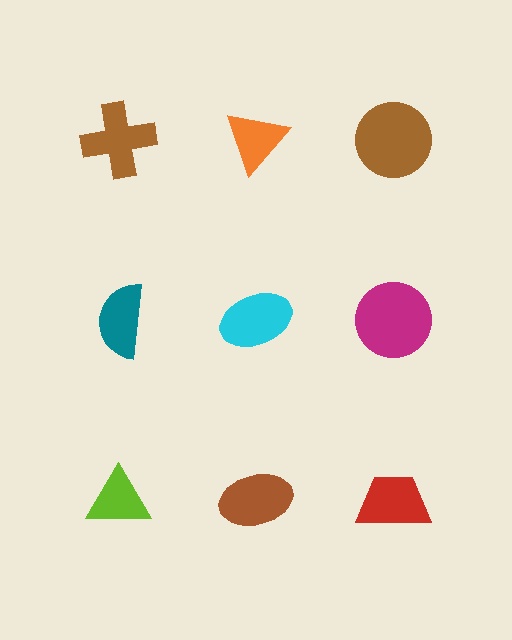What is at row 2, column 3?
A magenta circle.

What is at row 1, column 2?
An orange triangle.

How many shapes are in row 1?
3 shapes.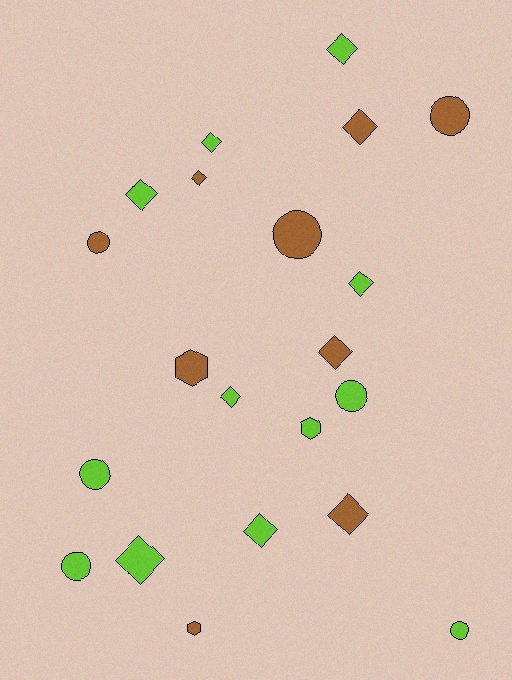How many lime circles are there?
There are 4 lime circles.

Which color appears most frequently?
Lime, with 12 objects.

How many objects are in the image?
There are 21 objects.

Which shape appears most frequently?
Diamond, with 11 objects.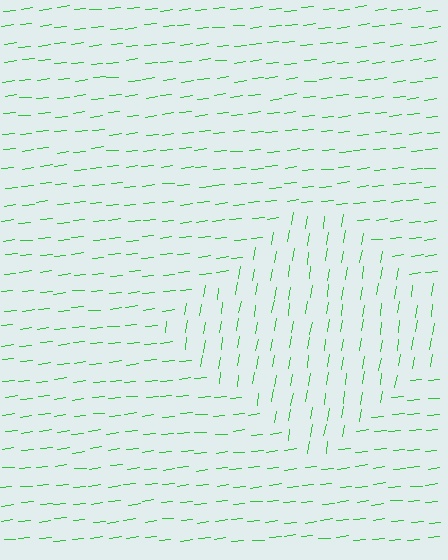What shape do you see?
I see a diamond.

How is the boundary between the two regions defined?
The boundary is defined purely by a change in line orientation (approximately 74 degrees difference). All lines are the same color and thickness.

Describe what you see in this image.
The image is filled with small green line segments. A diamond region in the image has lines oriented differently from the surrounding lines, creating a visible texture boundary.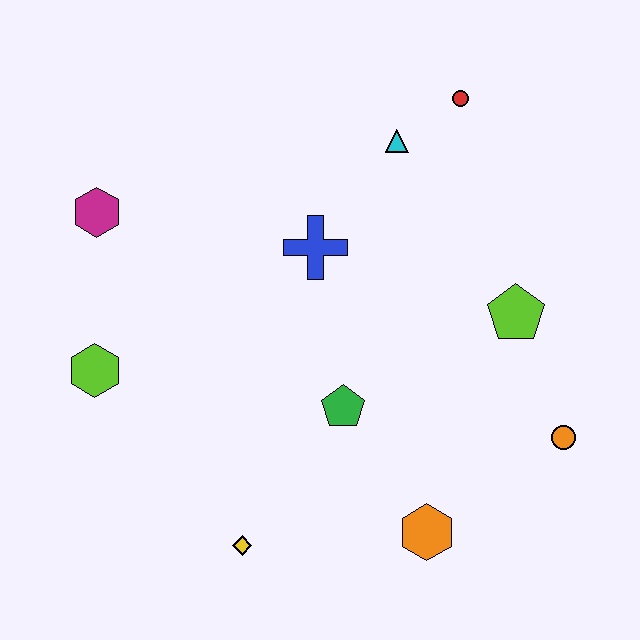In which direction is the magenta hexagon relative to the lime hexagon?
The magenta hexagon is above the lime hexagon.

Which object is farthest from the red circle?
The yellow diamond is farthest from the red circle.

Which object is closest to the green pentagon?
The orange hexagon is closest to the green pentagon.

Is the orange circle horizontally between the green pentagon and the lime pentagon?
No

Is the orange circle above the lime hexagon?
No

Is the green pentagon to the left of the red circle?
Yes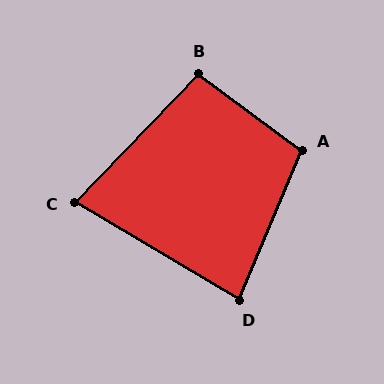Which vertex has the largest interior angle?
A, at approximately 103 degrees.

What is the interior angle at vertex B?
Approximately 98 degrees (obtuse).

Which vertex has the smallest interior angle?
C, at approximately 77 degrees.